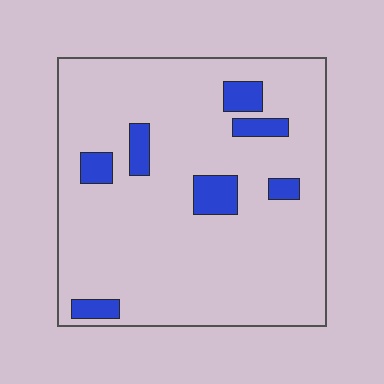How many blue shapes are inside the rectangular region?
7.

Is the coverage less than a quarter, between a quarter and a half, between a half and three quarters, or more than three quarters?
Less than a quarter.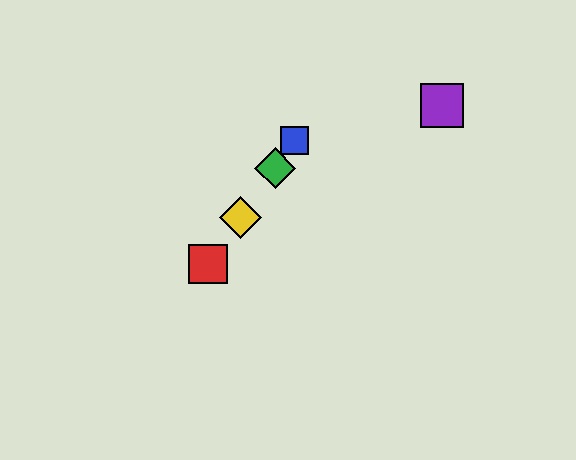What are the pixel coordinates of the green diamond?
The green diamond is at (275, 168).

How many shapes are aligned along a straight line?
4 shapes (the red square, the blue square, the green diamond, the yellow diamond) are aligned along a straight line.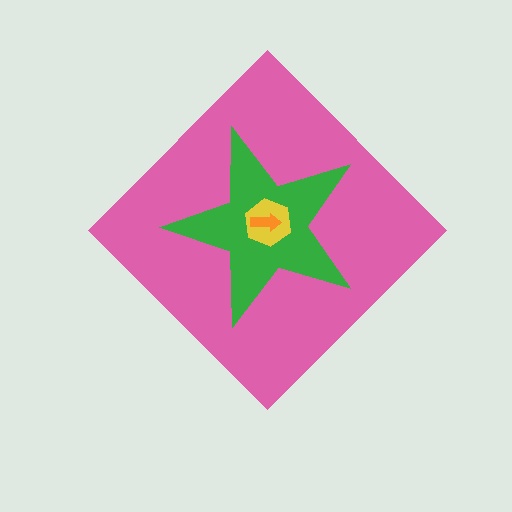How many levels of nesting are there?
4.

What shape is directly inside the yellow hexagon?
The orange arrow.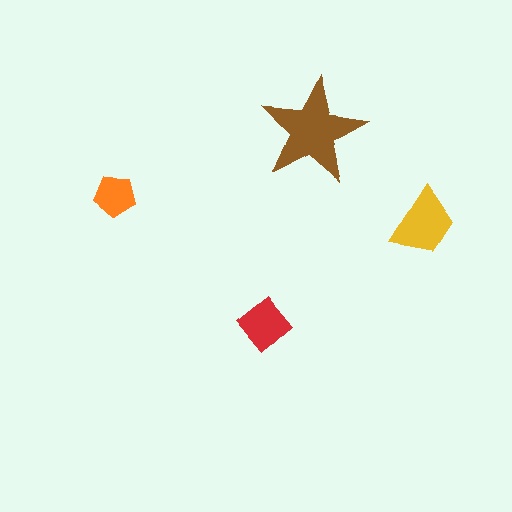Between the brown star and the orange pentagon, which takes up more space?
The brown star.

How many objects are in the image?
There are 4 objects in the image.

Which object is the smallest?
The orange pentagon.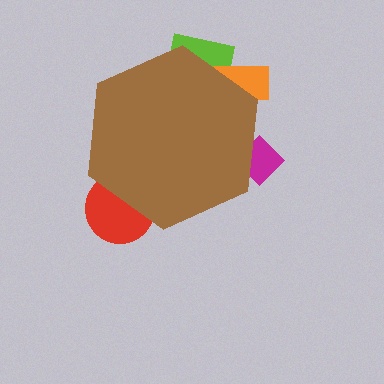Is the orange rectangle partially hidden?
Yes, the orange rectangle is partially hidden behind the brown hexagon.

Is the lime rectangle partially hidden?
Yes, the lime rectangle is partially hidden behind the brown hexagon.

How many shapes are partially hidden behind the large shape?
4 shapes are partially hidden.